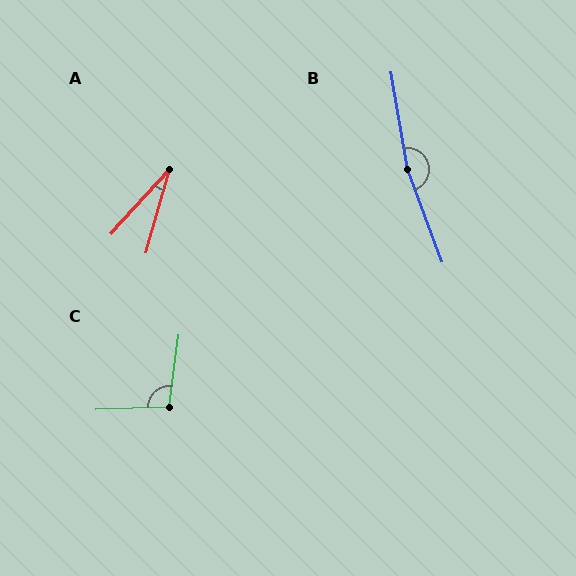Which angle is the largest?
B, at approximately 170 degrees.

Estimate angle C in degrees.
Approximately 100 degrees.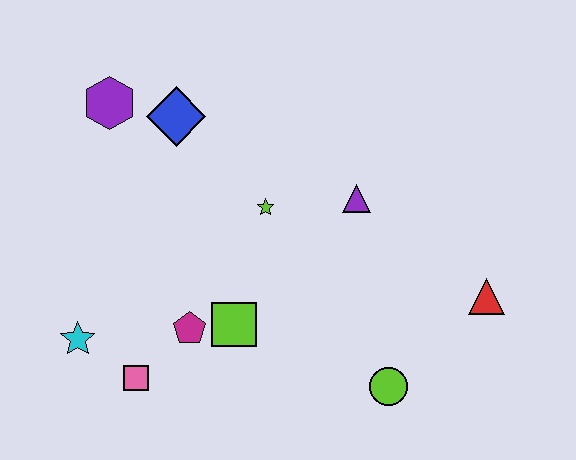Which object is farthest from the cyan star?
The red triangle is farthest from the cyan star.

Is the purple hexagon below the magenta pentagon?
No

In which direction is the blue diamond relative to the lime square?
The blue diamond is above the lime square.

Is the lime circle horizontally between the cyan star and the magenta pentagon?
No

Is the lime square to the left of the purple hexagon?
No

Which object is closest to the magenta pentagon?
The lime square is closest to the magenta pentagon.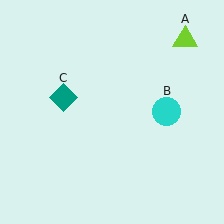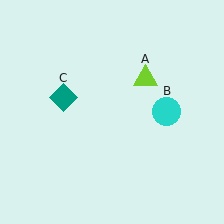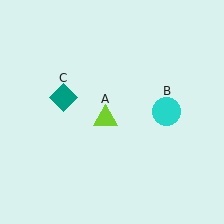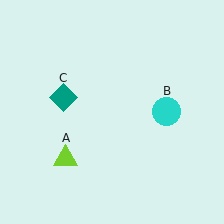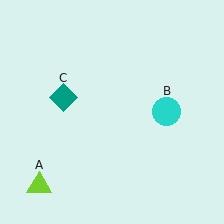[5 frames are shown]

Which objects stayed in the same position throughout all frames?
Cyan circle (object B) and teal diamond (object C) remained stationary.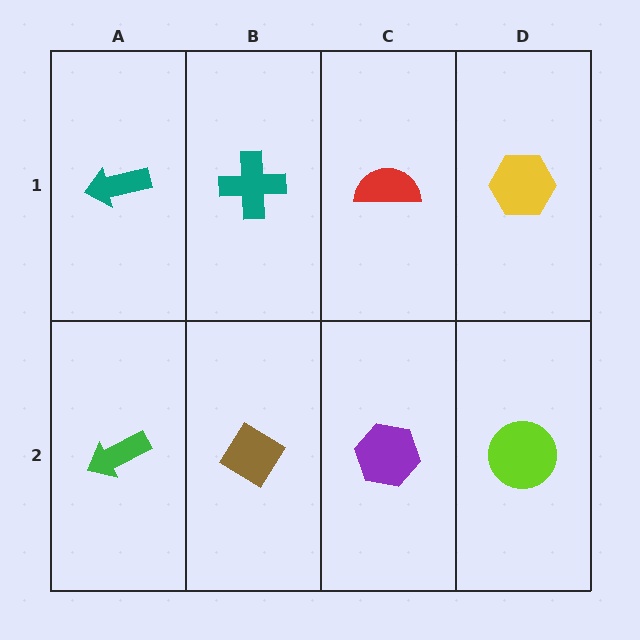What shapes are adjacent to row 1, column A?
A green arrow (row 2, column A), a teal cross (row 1, column B).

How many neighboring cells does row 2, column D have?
2.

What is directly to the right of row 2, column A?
A brown diamond.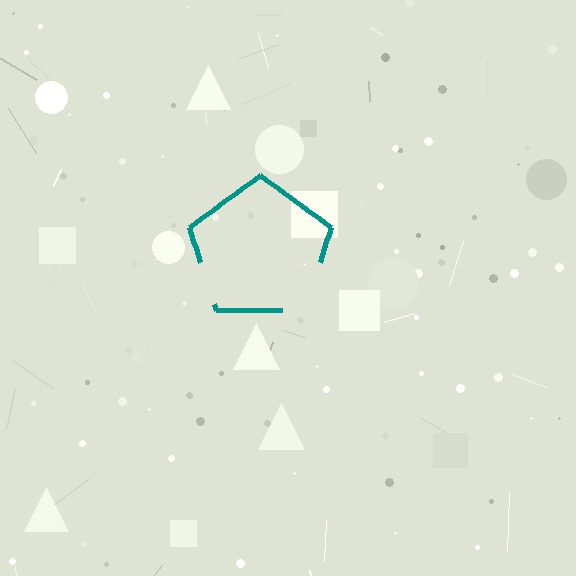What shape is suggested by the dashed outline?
The dashed outline suggests a pentagon.